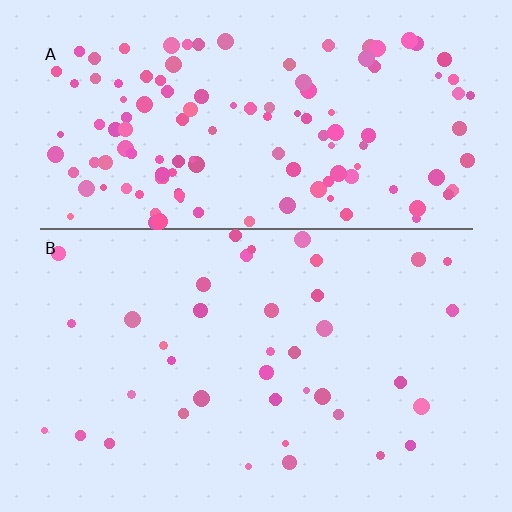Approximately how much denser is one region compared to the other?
Approximately 3.4× — region A over region B.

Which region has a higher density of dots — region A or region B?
A (the top).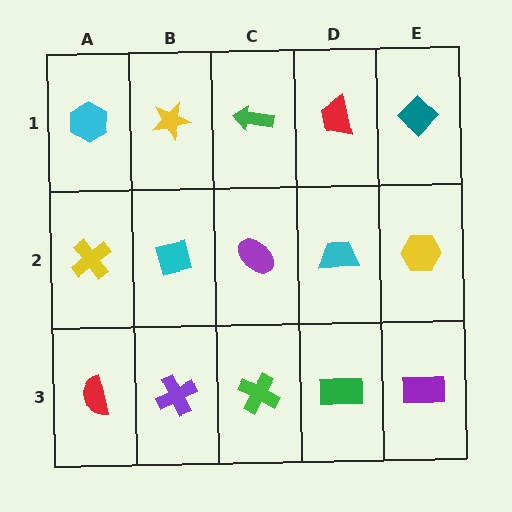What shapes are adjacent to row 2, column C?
A green arrow (row 1, column C), a green cross (row 3, column C), a cyan square (row 2, column B), a cyan trapezoid (row 2, column D).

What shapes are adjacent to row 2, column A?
A cyan hexagon (row 1, column A), a red semicircle (row 3, column A), a cyan square (row 2, column B).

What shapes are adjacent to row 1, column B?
A cyan square (row 2, column B), a cyan hexagon (row 1, column A), a green arrow (row 1, column C).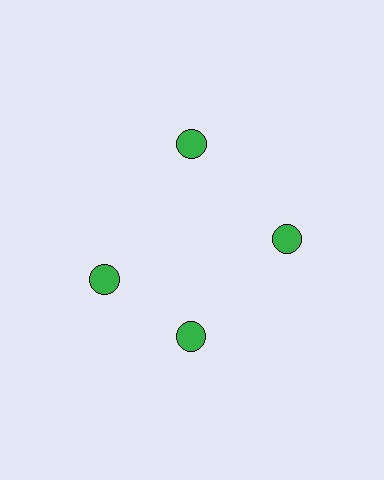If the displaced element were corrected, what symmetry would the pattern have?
It would have 4-fold rotational symmetry — the pattern would map onto itself every 90 degrees.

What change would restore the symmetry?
The symmetry would be restored by rotating it back into even spacing with its neighbors so that all 4 circles sit at equal angles and equal distance from the center.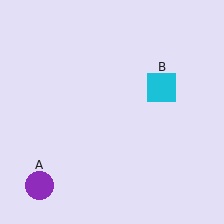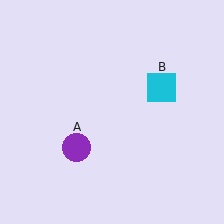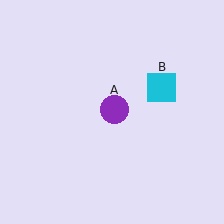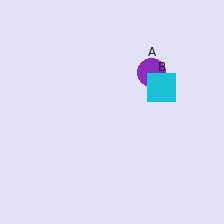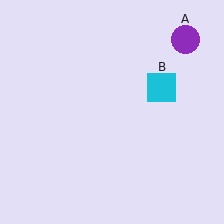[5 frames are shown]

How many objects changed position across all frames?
1 object changed position: purple circle (object A).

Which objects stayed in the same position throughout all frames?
Cyan square (object B) remained stationary.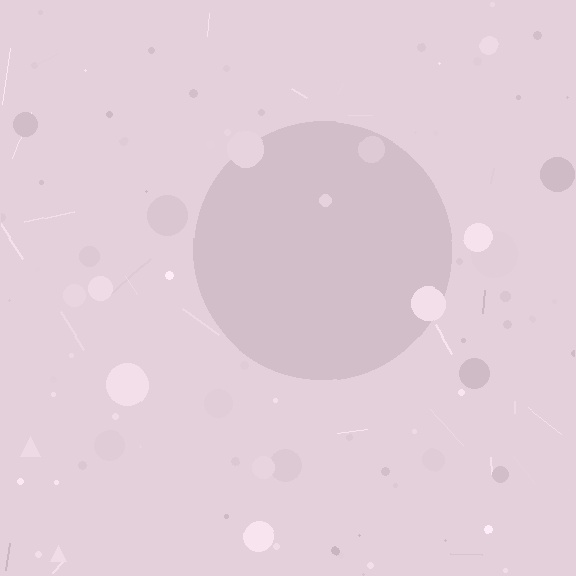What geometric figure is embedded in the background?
A circle is embedded in the background.